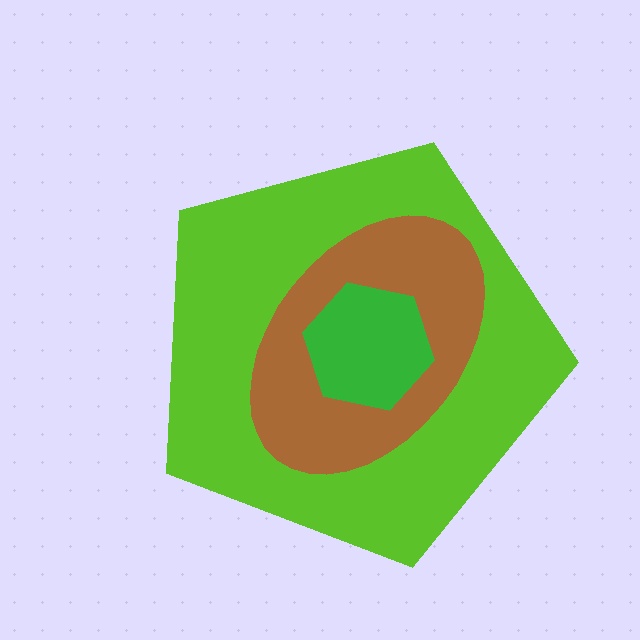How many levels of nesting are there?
3.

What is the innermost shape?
The green hexagon.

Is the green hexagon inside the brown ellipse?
Yes.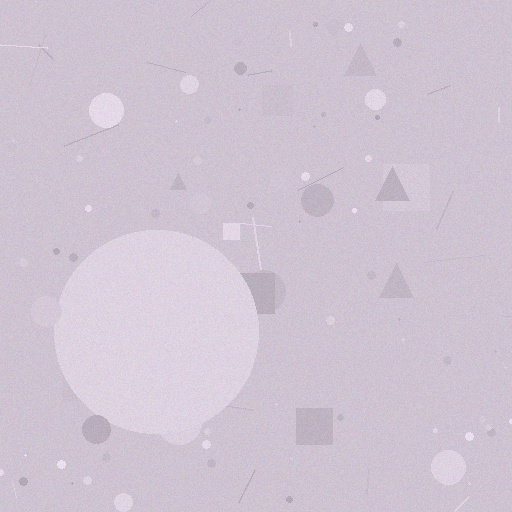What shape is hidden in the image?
A circle is hidden in the image.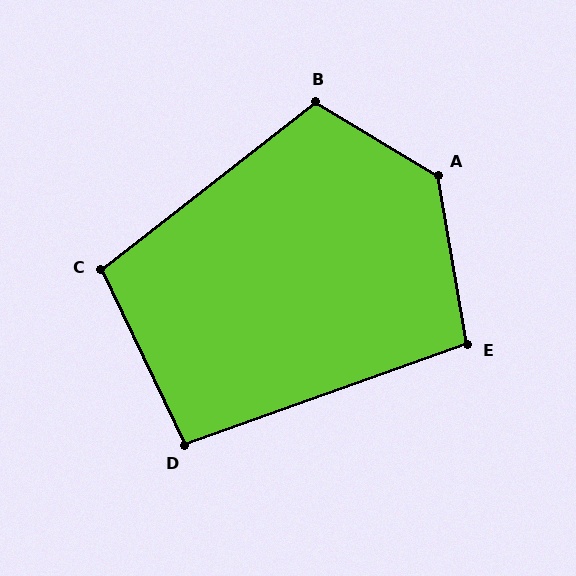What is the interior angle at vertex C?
Approximately 103 degrees (obtuse).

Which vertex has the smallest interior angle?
D, at approximately 96 degrees.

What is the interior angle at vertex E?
Approximately 100 degrees (obtuse).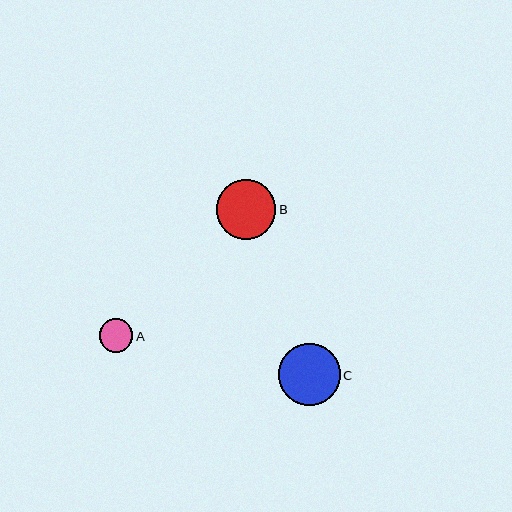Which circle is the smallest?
Circle A is the smallest with a size of approximately 34 pixels.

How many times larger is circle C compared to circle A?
Circle C is approximately 1.8 times the size of circle A.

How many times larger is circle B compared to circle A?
Circle B is approximately 1.8 times the size of circle A.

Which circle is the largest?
Circle C is the largest with a size of approximately 62 pixels.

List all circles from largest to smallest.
From largest to smallest: C, B, A.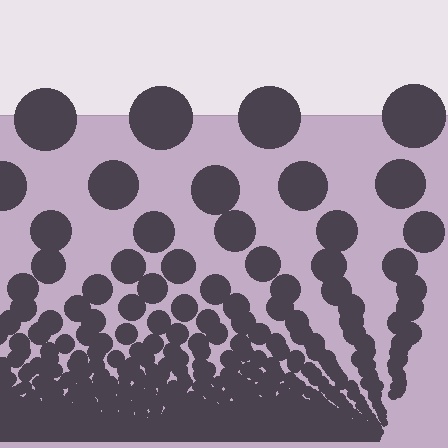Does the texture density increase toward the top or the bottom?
Density increases toward the bottom.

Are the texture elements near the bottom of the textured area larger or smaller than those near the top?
Smaller. The gradient is inverted — elements near the bottom are smaller and denser.